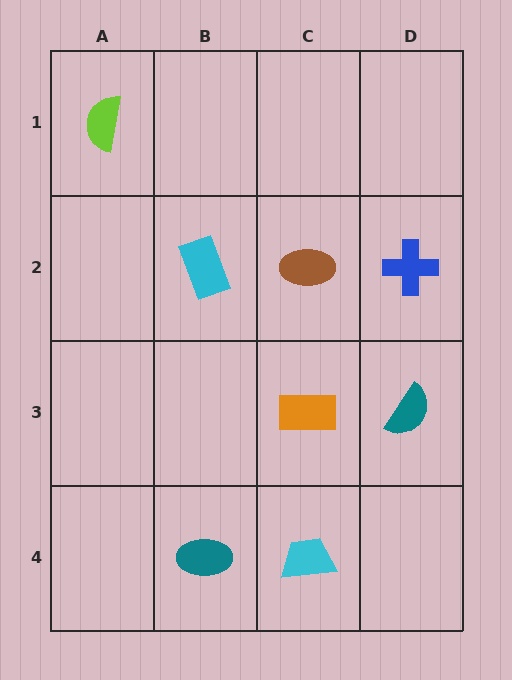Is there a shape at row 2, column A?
No, that cell is empty.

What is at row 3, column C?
An orange rectangle.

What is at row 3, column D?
A teal semicircle.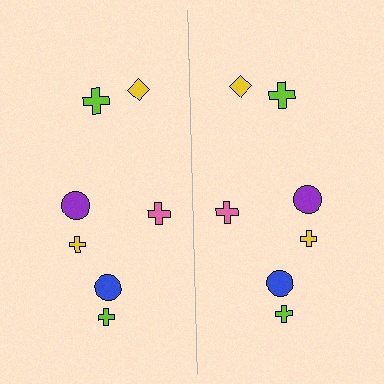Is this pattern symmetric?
Yes, this pattern has bilateral (reflection) symmetry.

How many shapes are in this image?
There are 14 shapes in this image.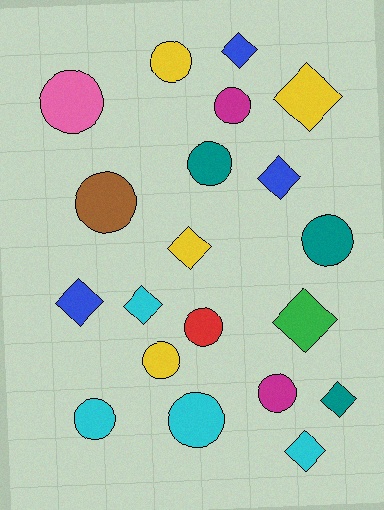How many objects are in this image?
There are 20 objects.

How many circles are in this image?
There are 11 circles.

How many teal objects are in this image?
There are 3 teal objects.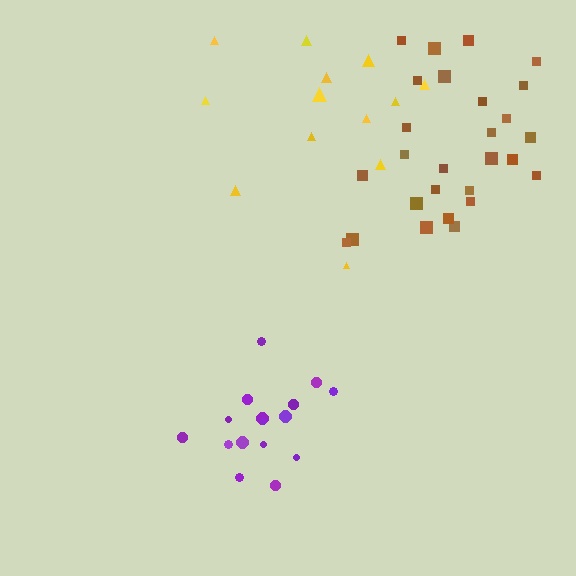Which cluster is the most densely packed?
Purple.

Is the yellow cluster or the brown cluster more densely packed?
Brown.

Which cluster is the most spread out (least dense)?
Yellow.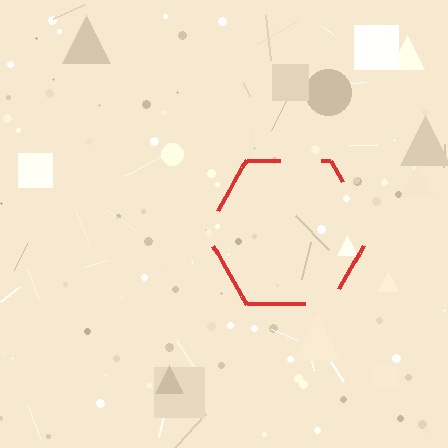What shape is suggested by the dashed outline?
The dashed outline suggests a hexagon.